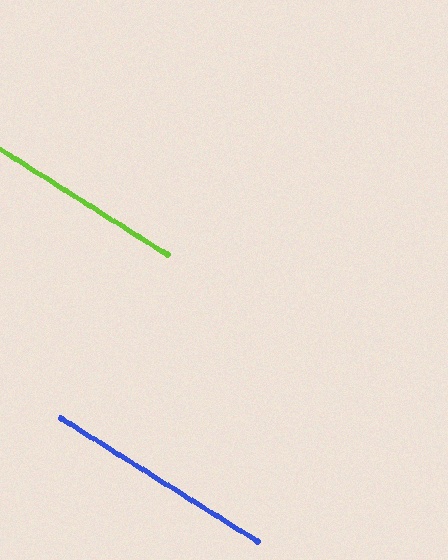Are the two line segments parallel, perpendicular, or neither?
Parallel — their directions differ by only 0.1°.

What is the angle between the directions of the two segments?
Approximately 0 degrees.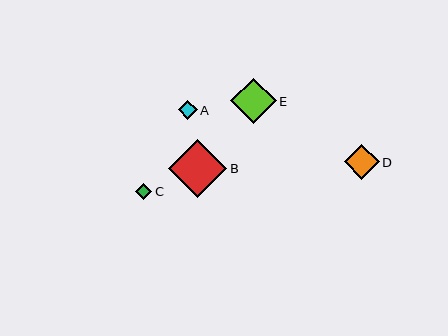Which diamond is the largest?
Diamond B is the largest with a size of approximately 58 pixels.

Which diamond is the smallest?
Diamond C is the smallest with a size of approximately 17 pixels.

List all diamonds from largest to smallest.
From largest to smallest: B, E, D, A, C.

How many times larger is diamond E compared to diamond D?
Diamond E is approximately 1.3 times the size of diamond D.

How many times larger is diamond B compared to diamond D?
Diamond B is approximately 1.7 times the size of diamond D.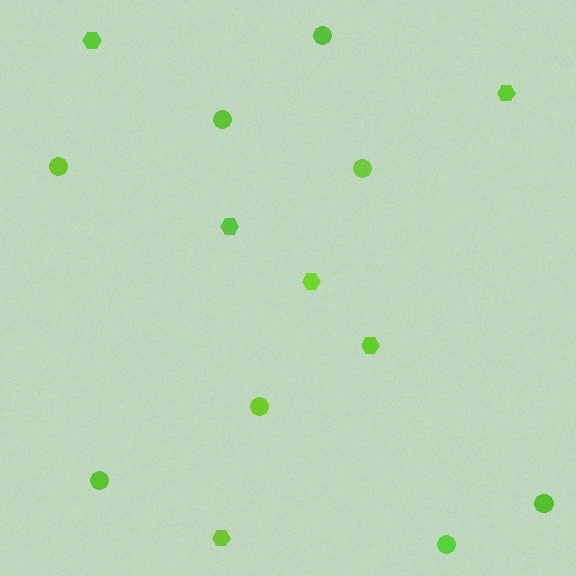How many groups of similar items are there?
There are 2 groups: one group of circles (8) and one group of hexagons (6).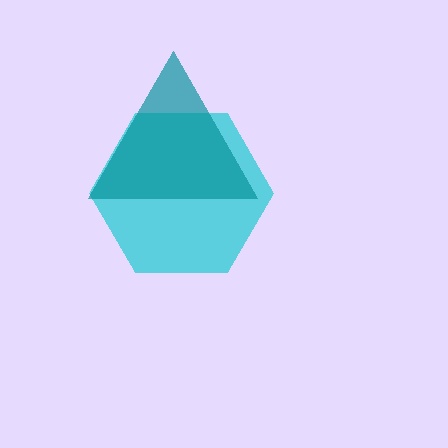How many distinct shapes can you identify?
There are 2 distinct shapes: a cyan hexagon, a teal triangle.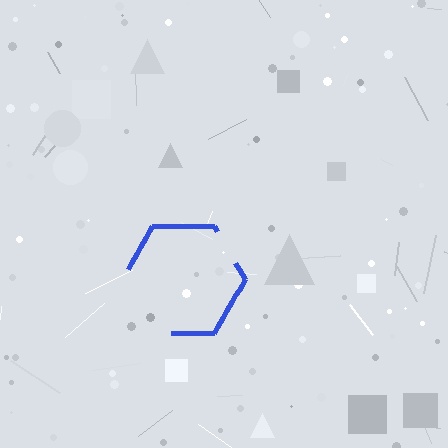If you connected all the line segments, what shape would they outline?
They would outline a hexagon.